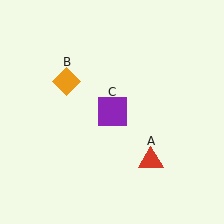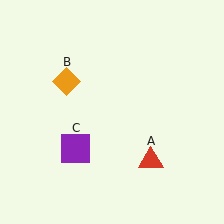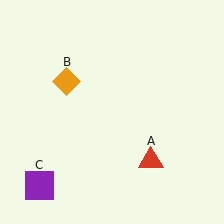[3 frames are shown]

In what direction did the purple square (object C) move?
The purple square (object C) moved down and to the left.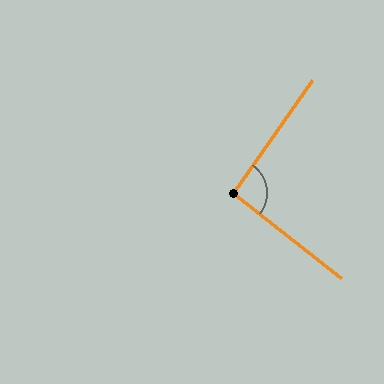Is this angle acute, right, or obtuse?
It is approximately a right angle.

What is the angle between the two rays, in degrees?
Approximately 93 degrees.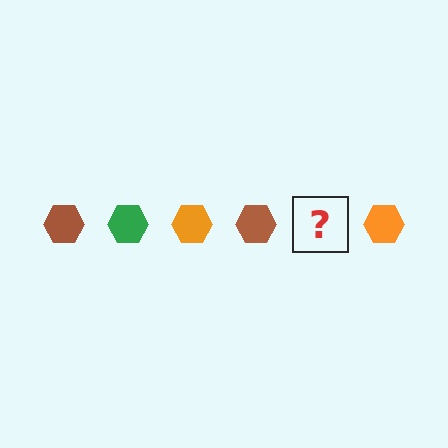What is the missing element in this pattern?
The missing element is a green hexagon.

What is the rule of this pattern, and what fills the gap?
The rule is that the pattern cycles through brown, green, orange hexagons. The gap should be filled with a green hexagon.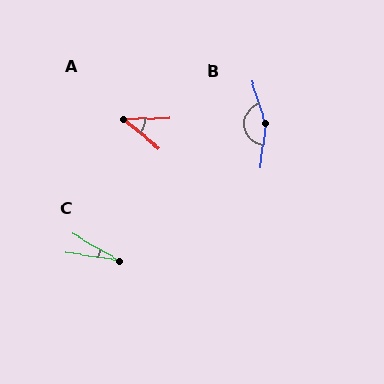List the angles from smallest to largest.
C (21°), A (41°), B (156°).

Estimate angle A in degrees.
Approximately 41 degrees.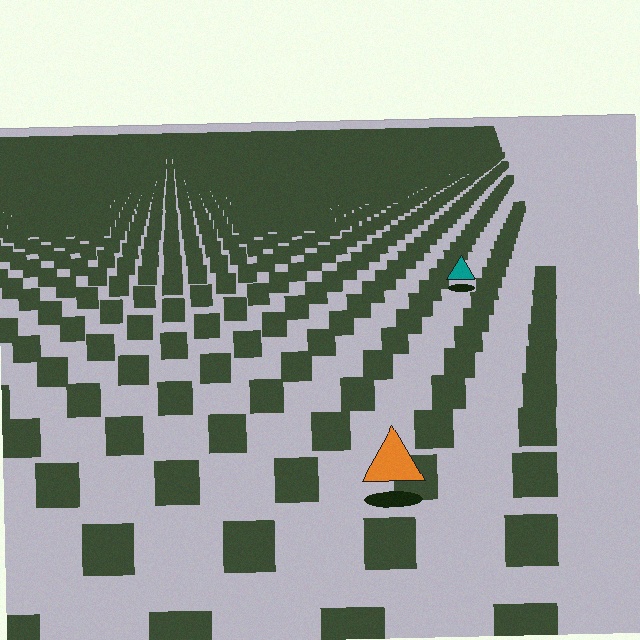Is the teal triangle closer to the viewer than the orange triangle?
No. The orange triangle is closer — you can tell from the texture gradient: the ground texture is coarser near it.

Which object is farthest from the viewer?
The teal triangle is farthest from the viewer. It appears smaller and the ground texture around it is denser.